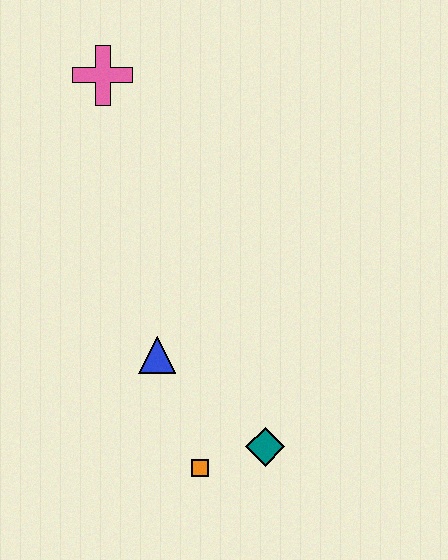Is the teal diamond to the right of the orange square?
Yes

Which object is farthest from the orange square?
The pink cross is farthest from the orange square.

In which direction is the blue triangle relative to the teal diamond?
The blue triangle is to the left of the teal diamond.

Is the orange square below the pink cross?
Yes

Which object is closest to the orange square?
The teal diamond is closest to the orange square.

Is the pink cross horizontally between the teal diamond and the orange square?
No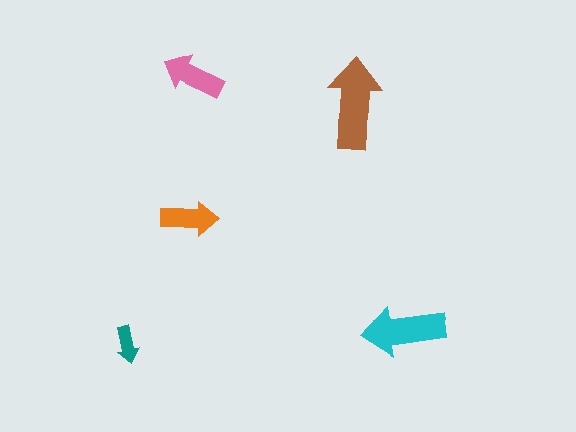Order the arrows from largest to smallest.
the brown one, the cyan one, the pink one, the orange one, the teal one.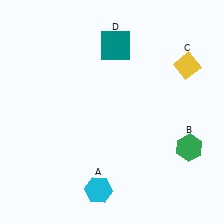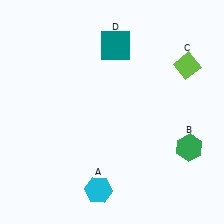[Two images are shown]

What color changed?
The diamond (C) changed from yellow in Image 1 to lime in Image 2.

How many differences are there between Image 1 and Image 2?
There is 1 difference between the two images.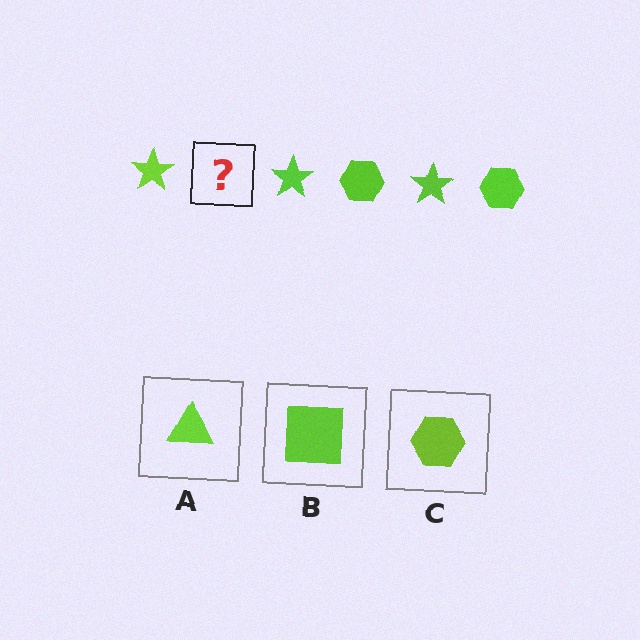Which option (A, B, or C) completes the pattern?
C.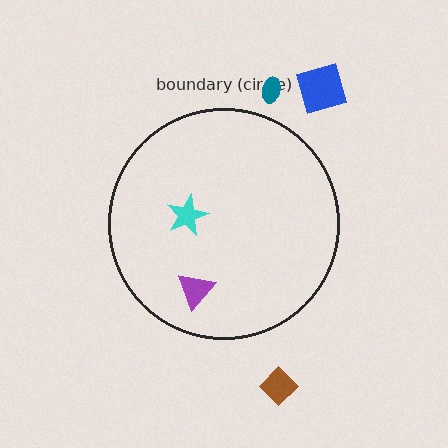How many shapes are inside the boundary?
2 inside, 3 outside.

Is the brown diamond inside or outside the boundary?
Outside.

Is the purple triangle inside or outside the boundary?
Inside.